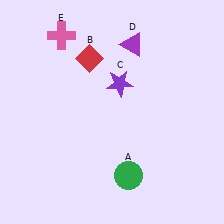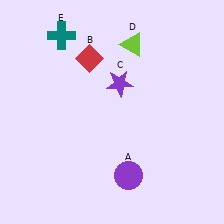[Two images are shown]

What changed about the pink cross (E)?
In Image 1, E is pink. In Image 2, it changed to teal.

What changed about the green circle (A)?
In Image 1, A is green. In Image 2, it changed to purple.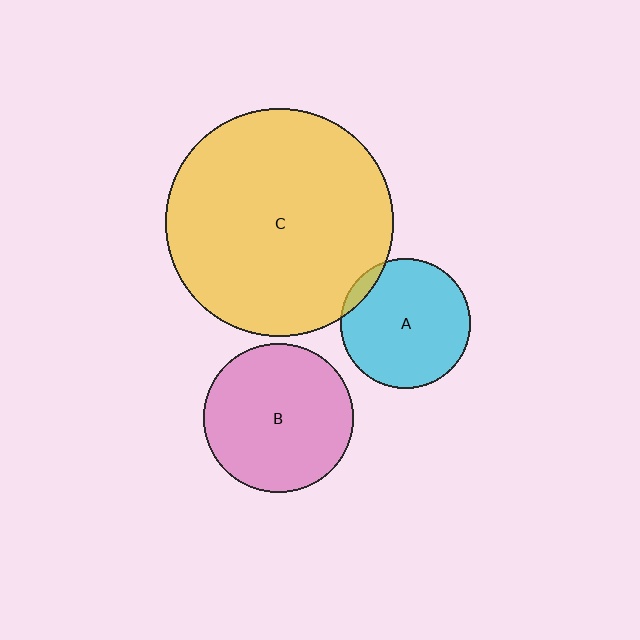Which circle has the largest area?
Circle C (yellow).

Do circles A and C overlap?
Yes.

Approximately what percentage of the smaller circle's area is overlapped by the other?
Approximately 5%.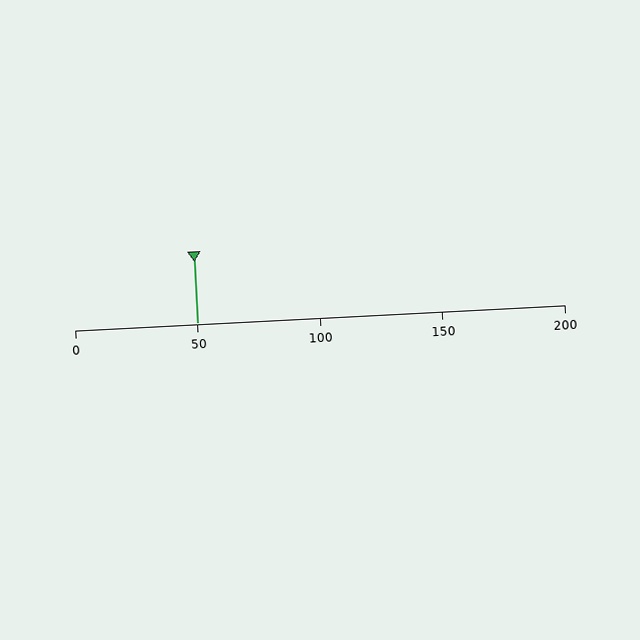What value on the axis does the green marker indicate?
The marker indicates approximately 50.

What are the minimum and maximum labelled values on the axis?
The axis runs from 0 to 200.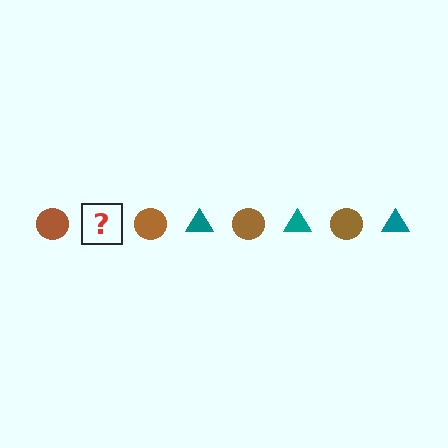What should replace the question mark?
The question mark should be replaced with a teal triangle.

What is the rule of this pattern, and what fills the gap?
The rule is that the pattern alternates between brown circle and teal triangle. The gap should be filled with a teal triangle.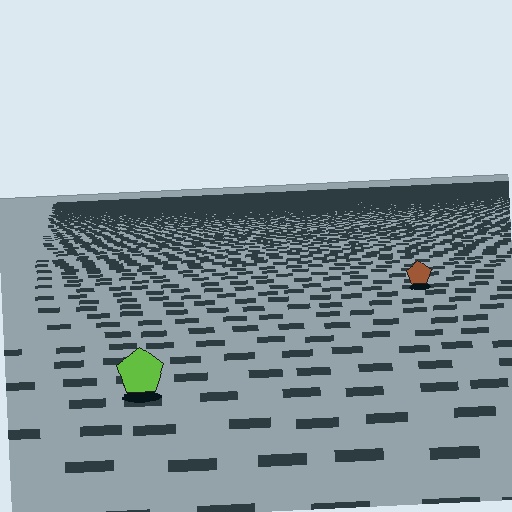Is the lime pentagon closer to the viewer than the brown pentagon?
Yes. The lime pentagon is closer — you can tell from the texture gradient: the ground texture is coarser near it.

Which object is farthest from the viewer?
The brown pentagon is farthest from the viewer. It appears smaller and the ground texture around it is denser.